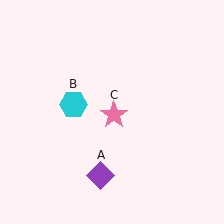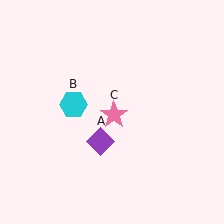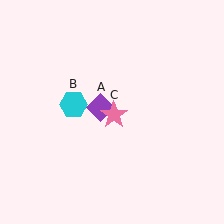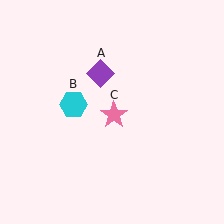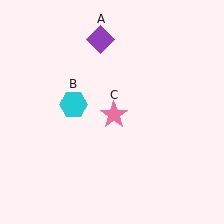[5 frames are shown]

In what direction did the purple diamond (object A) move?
The purple diamond (object A) moved up.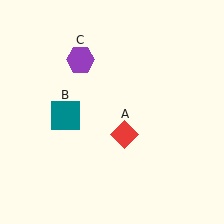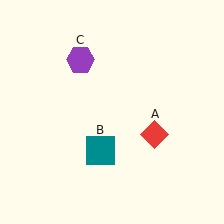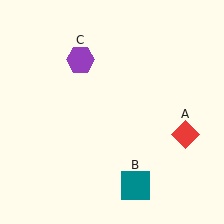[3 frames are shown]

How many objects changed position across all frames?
2 objects changed position: red diamond (object A), teal square (object B).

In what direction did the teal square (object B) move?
The teal square (object B) moved down and to the right.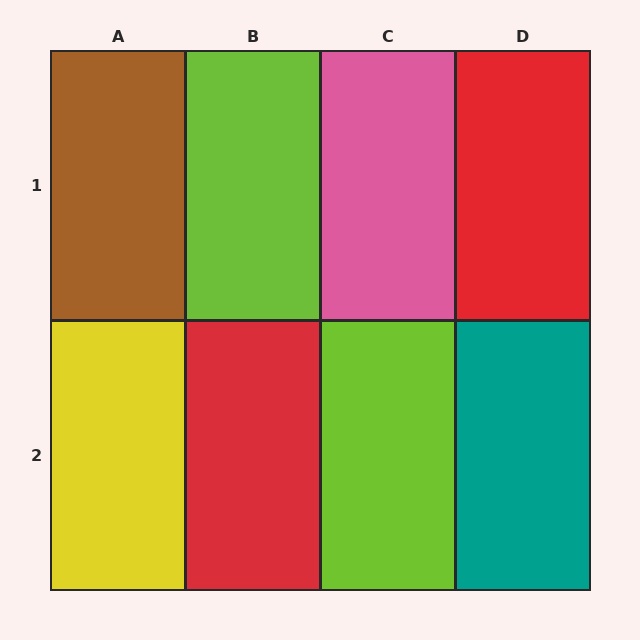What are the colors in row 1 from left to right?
Brown, lime, pink, red.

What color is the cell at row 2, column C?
Lime.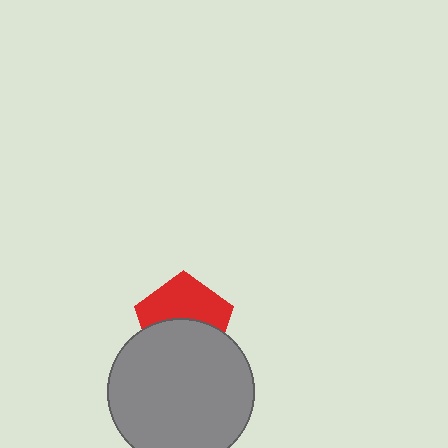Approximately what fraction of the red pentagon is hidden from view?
Roughly 49% of the red pentagon is hidden behind the gray circle.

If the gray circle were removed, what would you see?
You would see the complete red pentagon.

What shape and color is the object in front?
The object in front is a gray circle.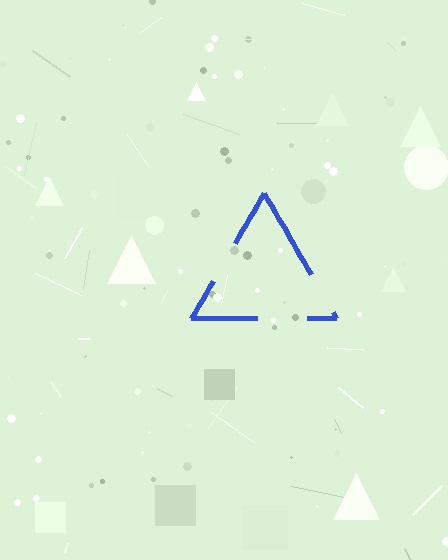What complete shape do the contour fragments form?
The contour fragments form a triangle.